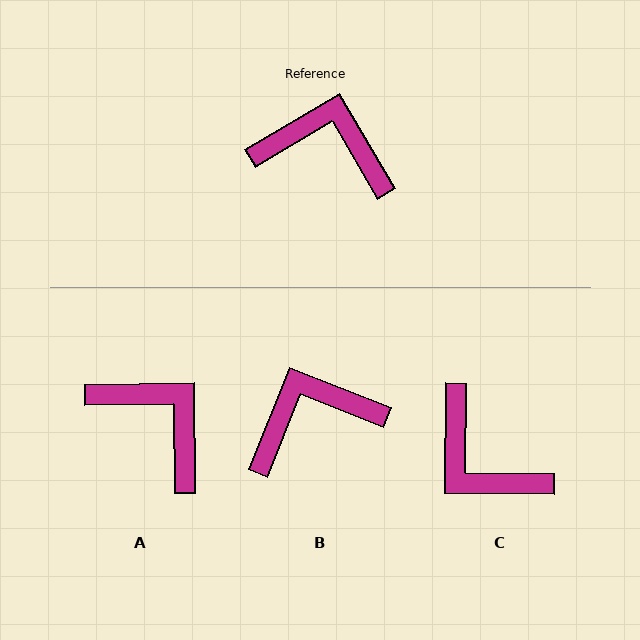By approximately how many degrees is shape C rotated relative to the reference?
Approximately 149 degrees counter-clockwise.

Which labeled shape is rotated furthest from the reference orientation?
C, about 149 degrees away.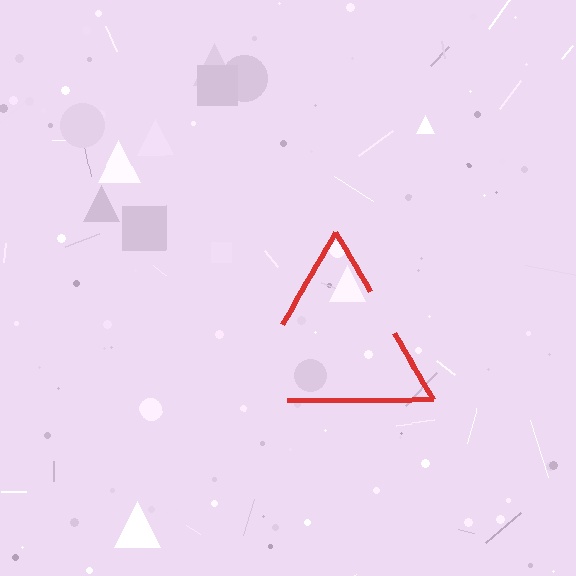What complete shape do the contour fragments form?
The contour fragments form a triangle.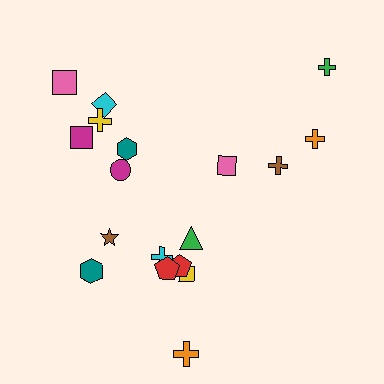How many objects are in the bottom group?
There are 8 objects.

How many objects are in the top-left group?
There are 6 objects.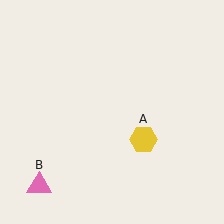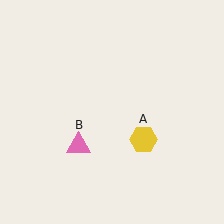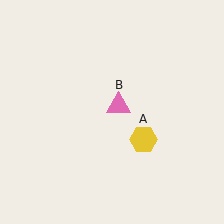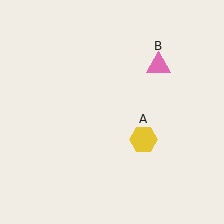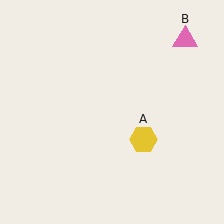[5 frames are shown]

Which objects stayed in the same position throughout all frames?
Yellow hexagon (object A) remained stationary.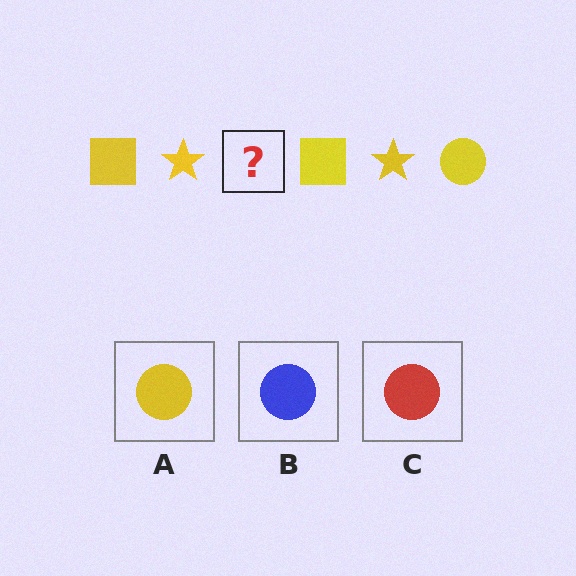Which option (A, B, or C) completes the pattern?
A.